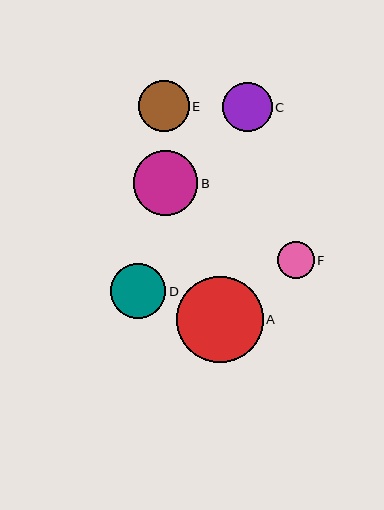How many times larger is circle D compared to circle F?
Circle D is approximately 1.5 times the size of circle F.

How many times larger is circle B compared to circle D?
Circle B is approximately 1.2 times the size of circle D.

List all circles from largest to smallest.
From largest to smallest: A, B, D, E, C, F.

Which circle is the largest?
Circle A is the largest with a size of approximately 87 pixels.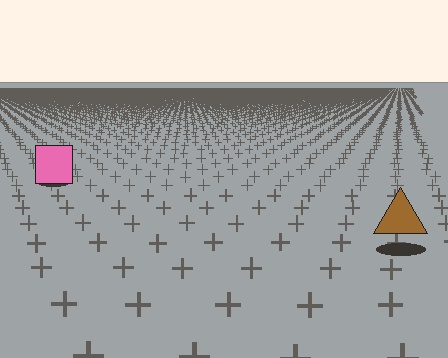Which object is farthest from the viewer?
The pink square is farthest from the viewer. It appears smaller and the ground texture around it is denser.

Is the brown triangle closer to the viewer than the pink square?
Yes. The brown triangle is closer — you can tell from the texture gradient: the ground texture is coarser near it.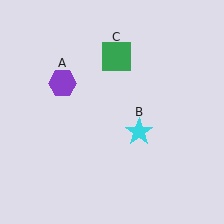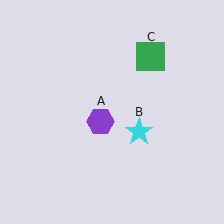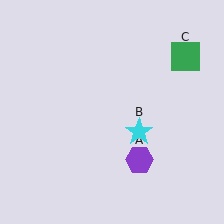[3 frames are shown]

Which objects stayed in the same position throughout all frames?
Cyan star (object B) remained stationary.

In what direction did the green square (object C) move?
The green square (object C) moved right.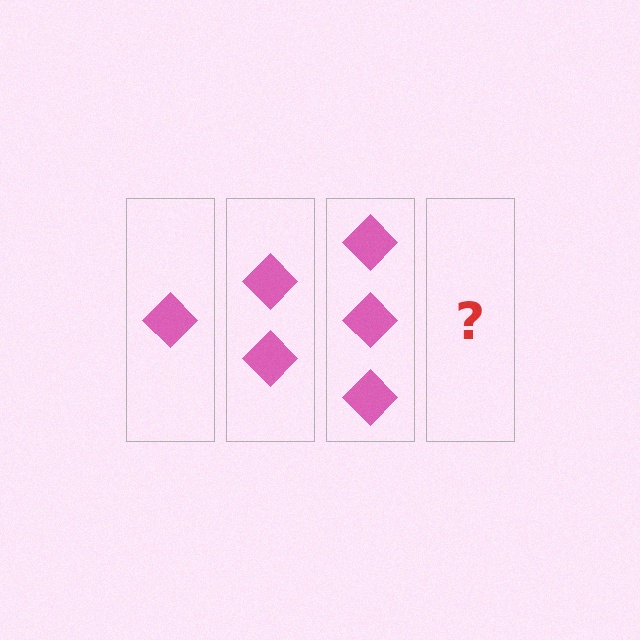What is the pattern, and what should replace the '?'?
The pattern is that each step adds one more diamond. The '?' should be 4 diamonds.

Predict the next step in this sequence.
The next step is 4 diamonds.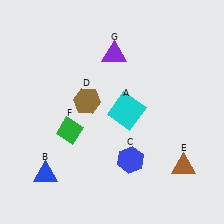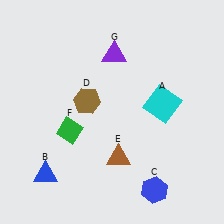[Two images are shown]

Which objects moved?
The objects that moved are: the cyan square (A), the blue hexagon (C), the brown triangle (E).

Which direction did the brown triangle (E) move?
The brown triangle (E) moved left.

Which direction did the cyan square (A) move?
The cyan square (A) moved right.